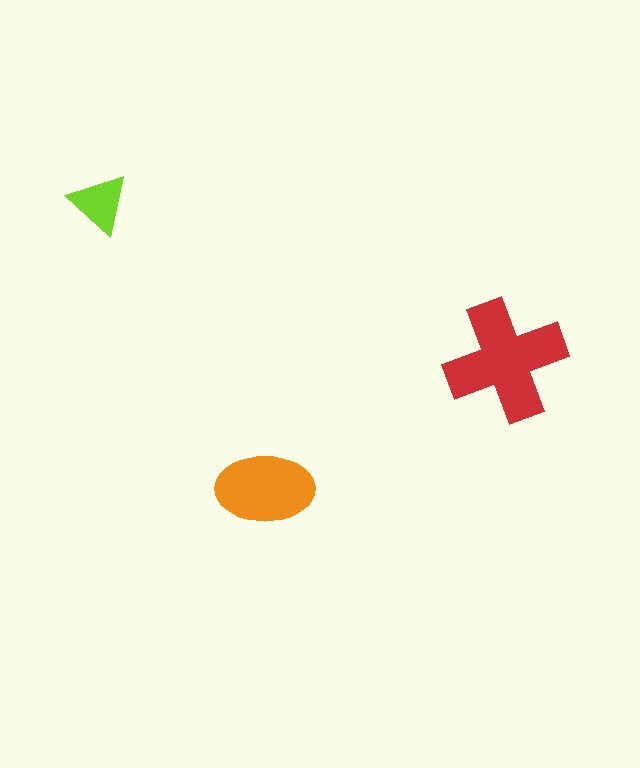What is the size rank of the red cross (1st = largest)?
1st.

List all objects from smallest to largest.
The lime triangle, the orange ellipse, the red cross.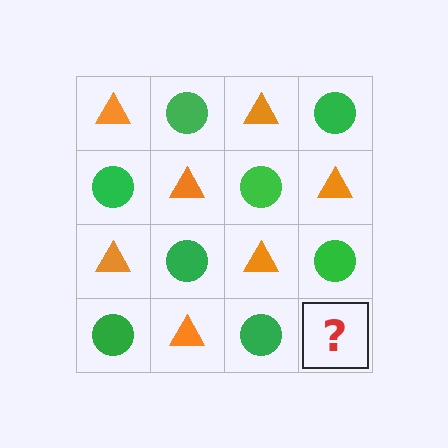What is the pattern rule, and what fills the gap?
The rule is that it alternates orange triangle and green circle in a checkerboard pattern. The gap should be filled with an orange triangle.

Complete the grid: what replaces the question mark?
The question mark should be replaced with an orange triangle.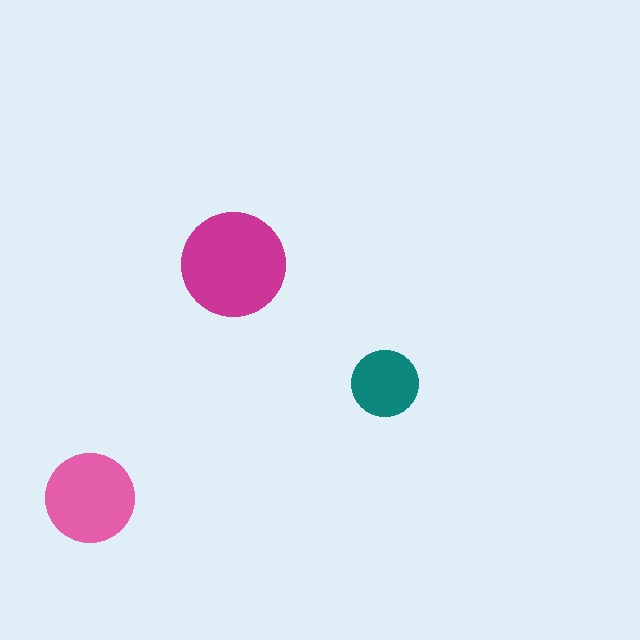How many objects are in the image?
There are 3 objects in the image.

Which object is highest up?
The magenta circle is topmost.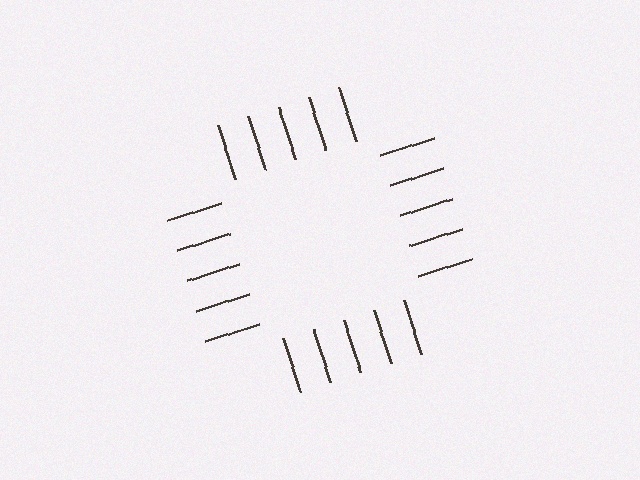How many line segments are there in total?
20 — 5 along each of the 4 edges.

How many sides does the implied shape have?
4 sides — the line-ends trace a square.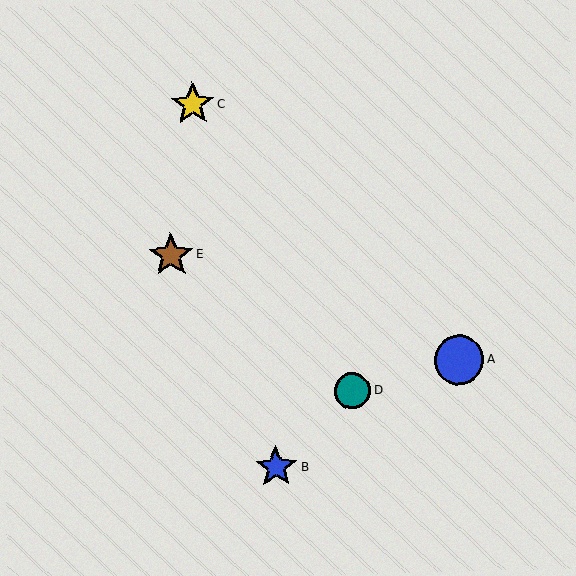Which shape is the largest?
The blue circle (labeled A) is the largest.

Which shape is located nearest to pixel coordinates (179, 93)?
The yellow star (labeled C) at (193, 104) is nearest to that location.